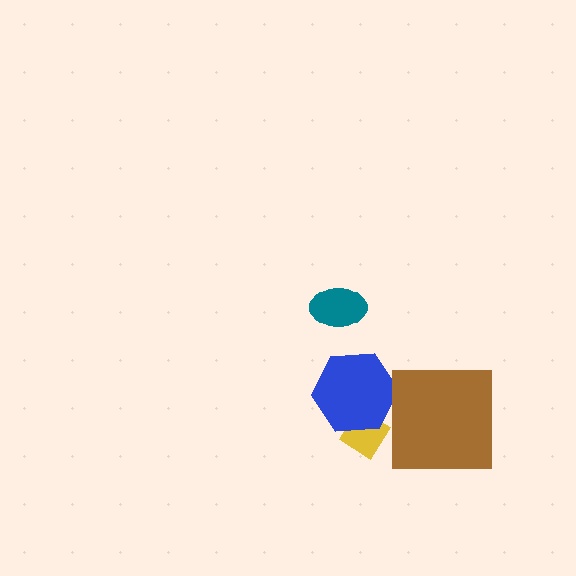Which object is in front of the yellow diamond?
The blue hexagon is in front of the yellow diamond.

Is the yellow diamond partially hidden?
Yes, it is partially covered by another shape.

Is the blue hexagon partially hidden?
No, no other shape covers it.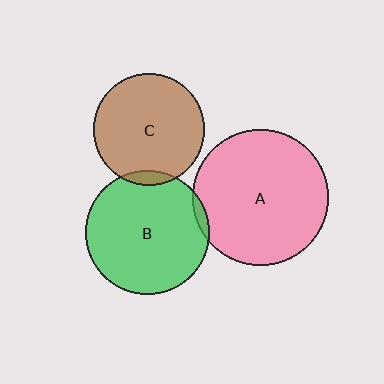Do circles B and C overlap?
Yes.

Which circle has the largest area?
Circle A (pink).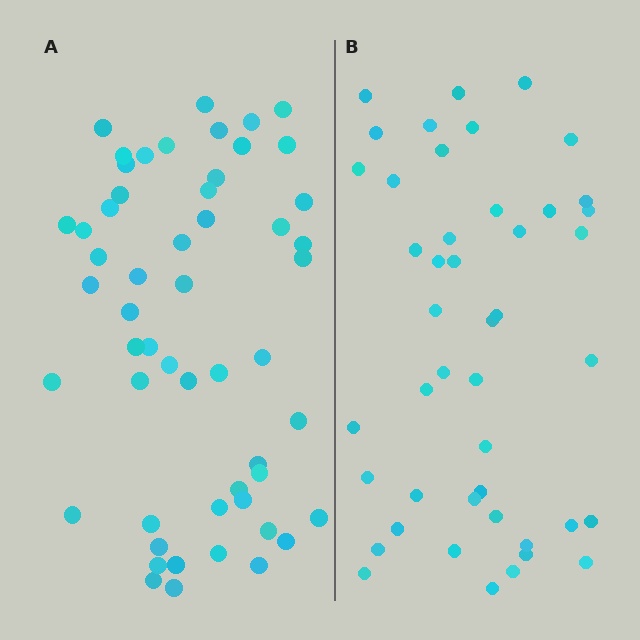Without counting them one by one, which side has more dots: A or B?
Region A (the left region) has more dots.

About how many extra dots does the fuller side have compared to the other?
Region A has roughly 8 or so more dots than region B.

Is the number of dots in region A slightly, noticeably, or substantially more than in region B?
Region A has only slightly more — the two regions are fairly close. The ratio is roughly 1.2 to 1.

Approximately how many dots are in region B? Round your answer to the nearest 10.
About 40 dots. (The exact count is 45, which rounds to 40.)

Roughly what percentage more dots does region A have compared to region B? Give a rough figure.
About 20% more.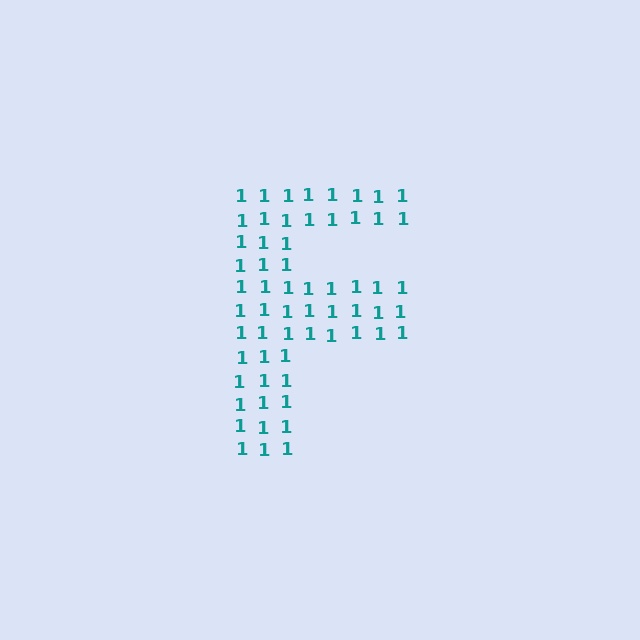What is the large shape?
The large shape is the letter F.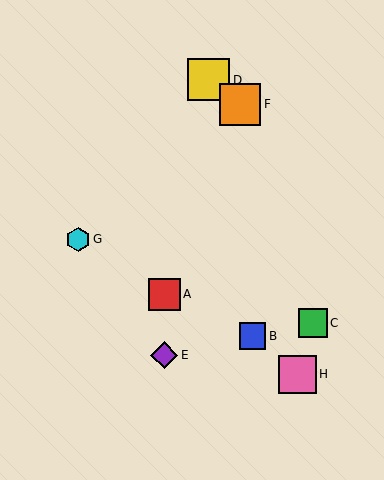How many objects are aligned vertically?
2 objects (A, E) are aligned vertically.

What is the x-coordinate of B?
Object B is at x≈253.